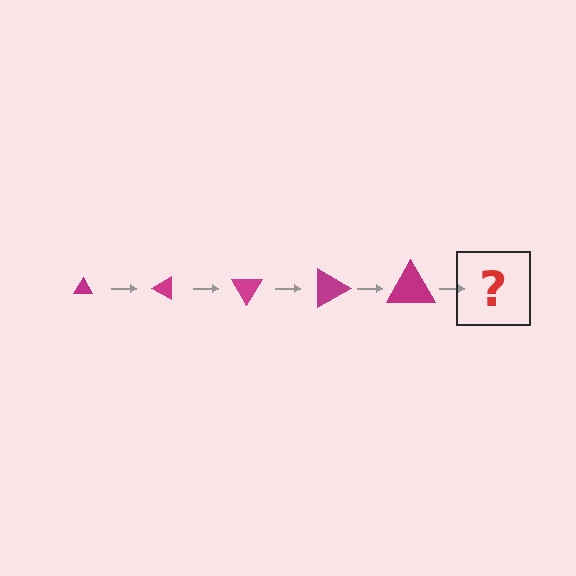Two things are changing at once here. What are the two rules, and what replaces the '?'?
The two rules are that the triangle grows larger each step and it rotates 30 degrees each step. The '?' should be a triangle, larger than the previous one and rotated 150 degrees from the start.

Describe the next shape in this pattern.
It should be a triangle, larger than the previous one and rotated 150 degrees from the start.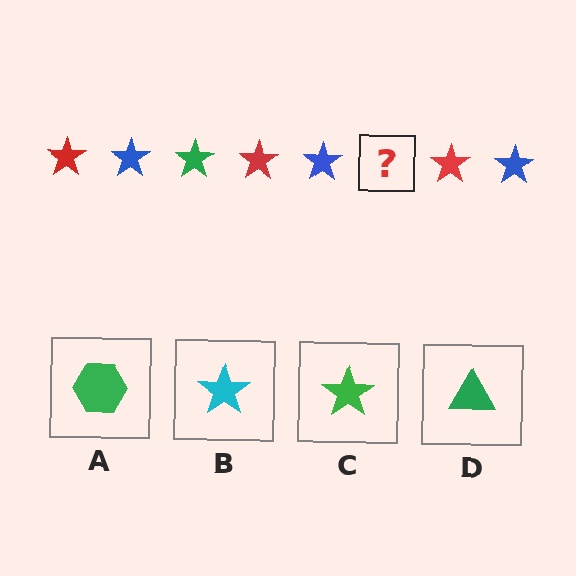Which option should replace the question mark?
Option C.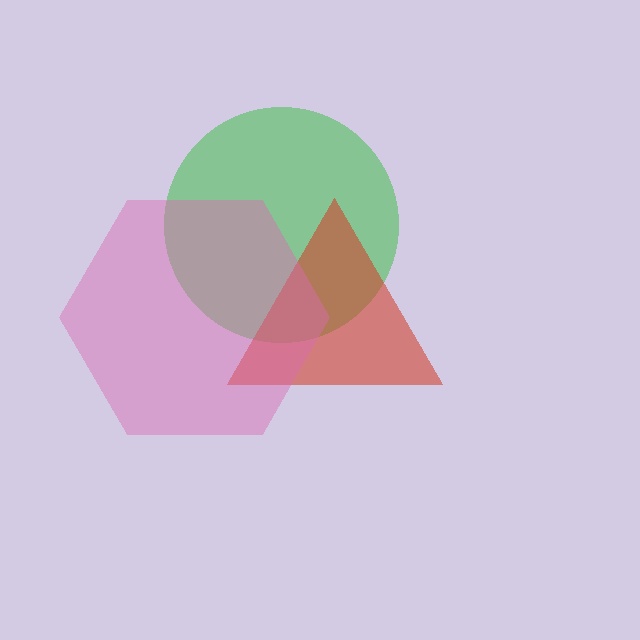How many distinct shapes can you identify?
There are 3 distinct shapes: a green circle, a red triangle, a pink hexagon.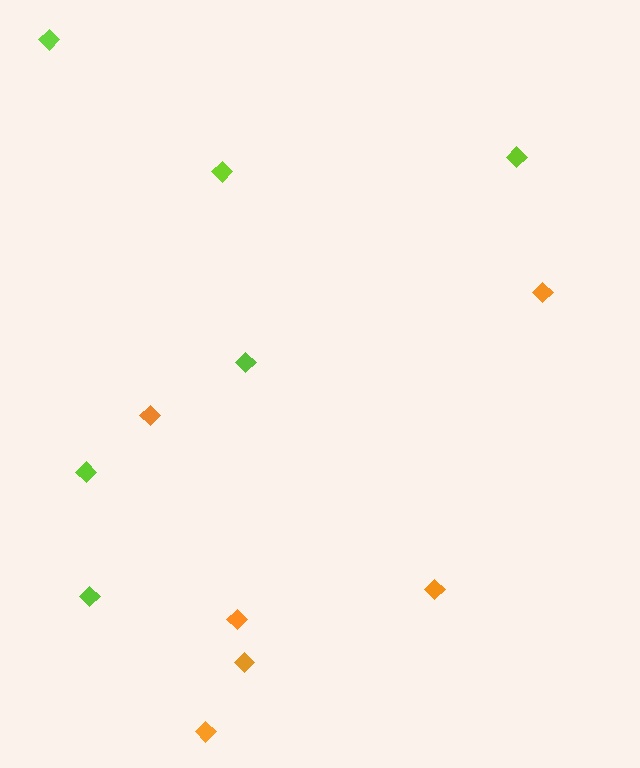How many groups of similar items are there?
There are 2 groups: one group of orange diamonds (6) and one group of lime diamonds (6).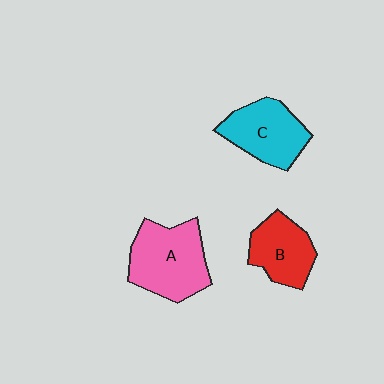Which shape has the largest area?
Shape A (pink).